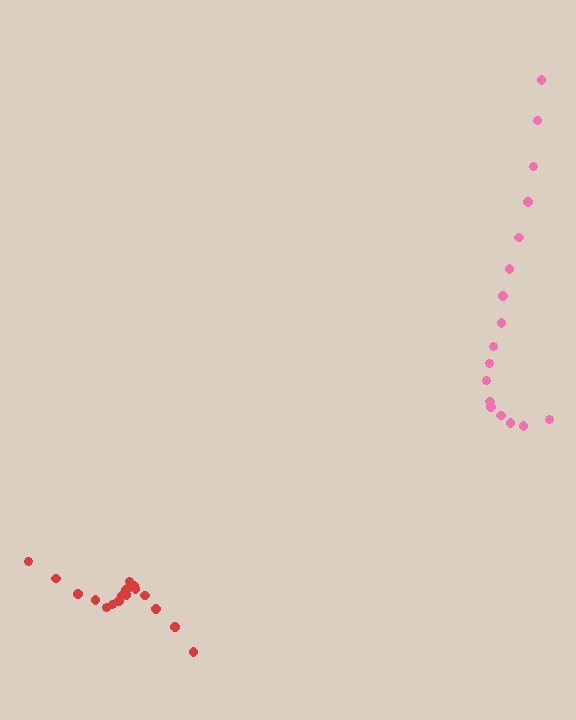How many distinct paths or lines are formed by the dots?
There are 2 distinct paths.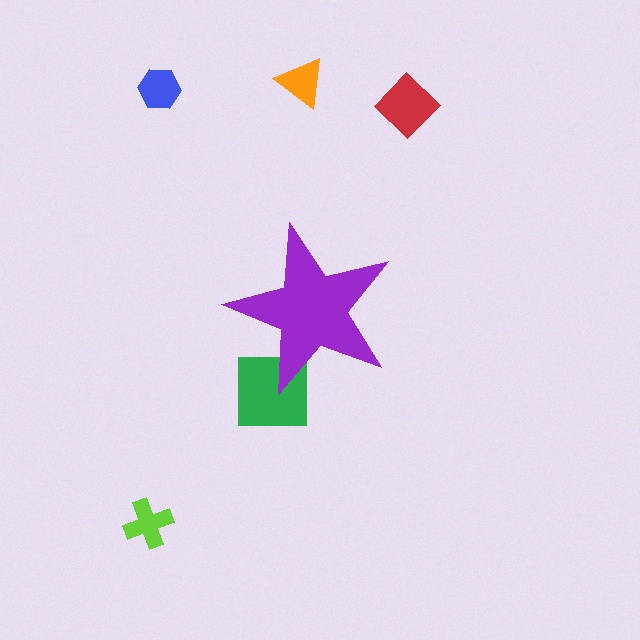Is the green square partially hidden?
Yes, the green square is partially hidden behind the purple star.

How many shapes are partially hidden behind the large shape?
1 shape is partially hidden.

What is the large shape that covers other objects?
A purple star.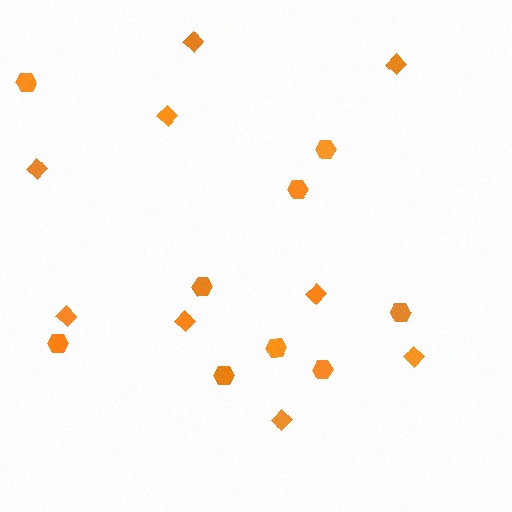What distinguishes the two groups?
There are 2 groups: one group of diamonds (9) and one group of hexagons (9).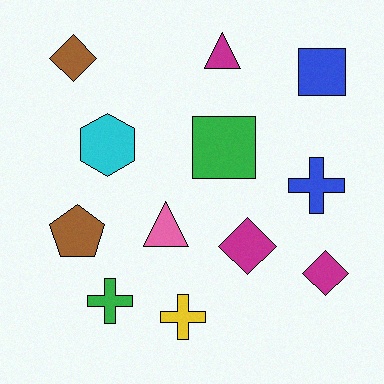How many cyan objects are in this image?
There is 1 cyan object.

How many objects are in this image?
There are 12 objects.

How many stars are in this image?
There are no stars.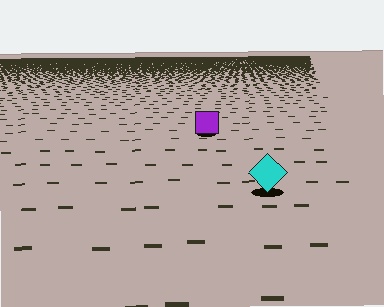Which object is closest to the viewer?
The cyan diamond is closest. The texture marks near it are larger and more spread out.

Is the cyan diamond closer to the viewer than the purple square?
Yes. The cyan diamond is closer — you can tell from the texture gradient: the ground texture is coarser near it.